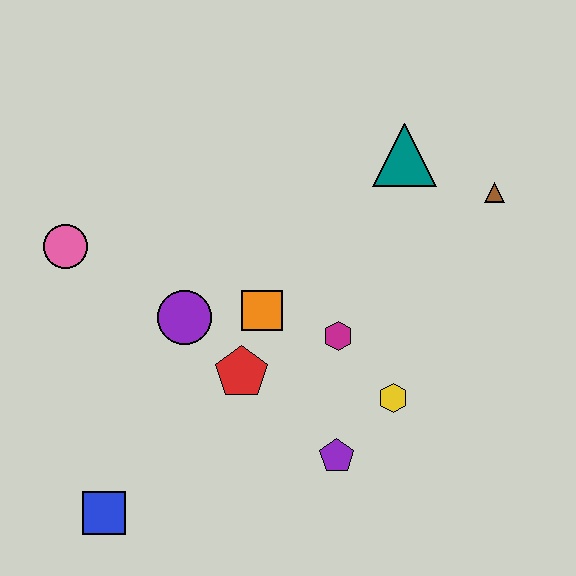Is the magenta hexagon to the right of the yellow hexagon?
No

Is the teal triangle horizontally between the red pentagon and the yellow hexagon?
No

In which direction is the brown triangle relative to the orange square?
The brown triangle is to the right of the orange square.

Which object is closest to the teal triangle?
The brown triangle is closest to the teal triangle.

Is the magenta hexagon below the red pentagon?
No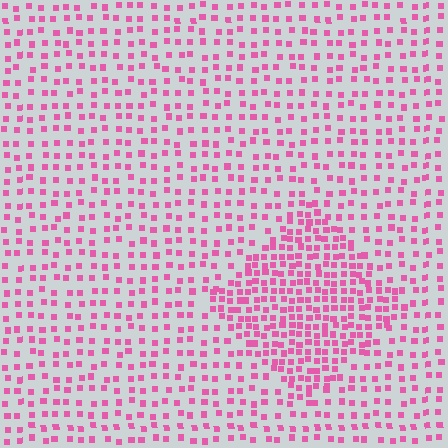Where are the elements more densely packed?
The elements are more densely packed inside the diamond boundary.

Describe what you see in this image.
The image contains small pink elements arranged at two different densities. A diamond-shaped region is visible where the elements are more densely packed than the surrounding area.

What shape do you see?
I see a diamond.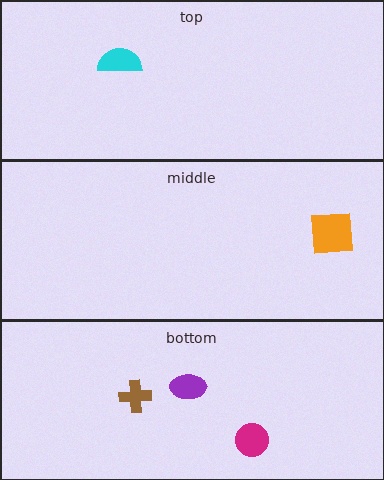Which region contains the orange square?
The middle region.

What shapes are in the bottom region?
The magenta circle, the brown cross, the purple ellipse.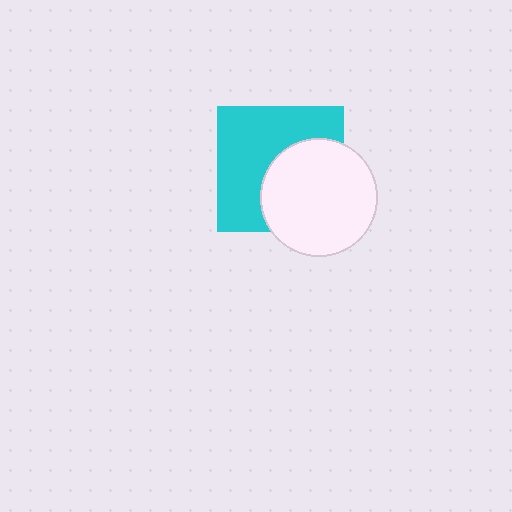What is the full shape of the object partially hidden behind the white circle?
The partially hidden object is a cyan square.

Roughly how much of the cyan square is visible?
About half of it is visible (roughly 57%).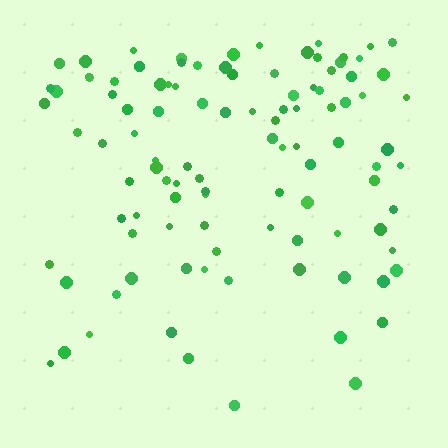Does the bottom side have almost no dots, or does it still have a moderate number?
Still a moderate number, just noticeably fewer than the top.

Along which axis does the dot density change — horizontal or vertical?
Vertical.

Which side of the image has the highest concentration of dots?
The top.